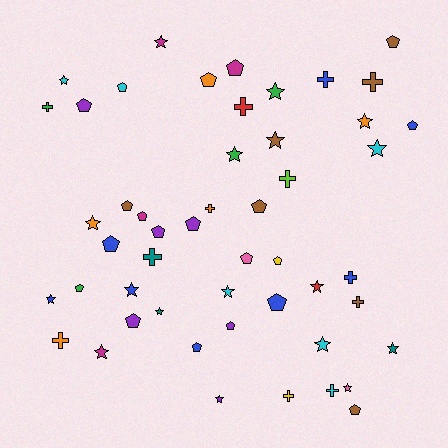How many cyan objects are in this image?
There are 6 cyan objects.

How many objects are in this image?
There are 50 objects.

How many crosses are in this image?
There are 12 crosses.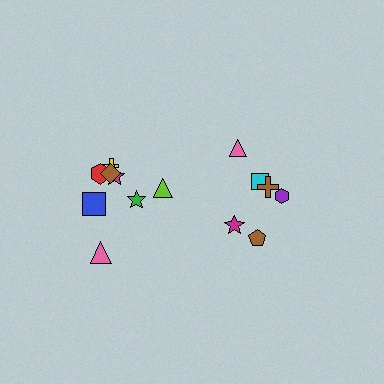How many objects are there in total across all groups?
There are 14 objects.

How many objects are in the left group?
There are 8 objects.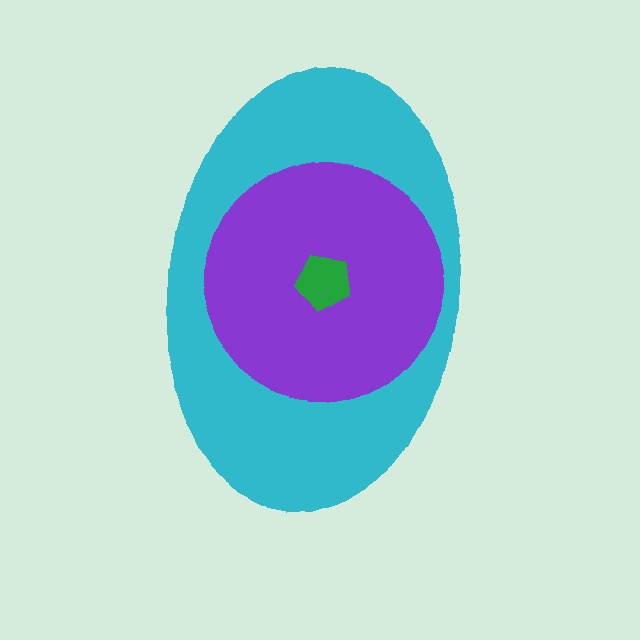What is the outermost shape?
The cyan ellipse.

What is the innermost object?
The green pentagon.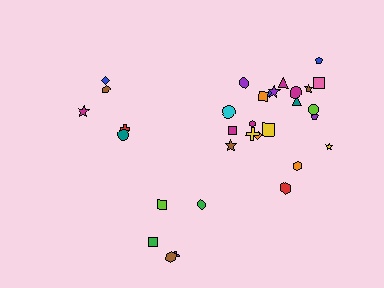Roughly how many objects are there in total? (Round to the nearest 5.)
Roughly 30 objects in total.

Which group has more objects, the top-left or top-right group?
The top-right group.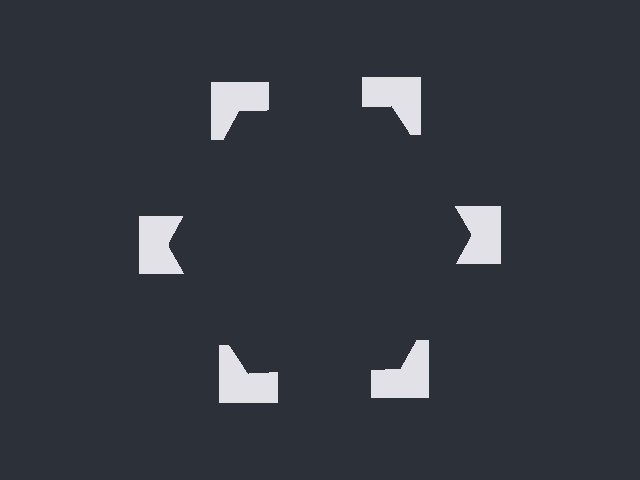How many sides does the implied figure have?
6 sides.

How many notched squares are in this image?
There are 6 — one at each vertex of the illusory hexagon.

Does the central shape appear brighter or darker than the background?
It typically appears slightly darker than the background, even though no actual brightness change is drawn.